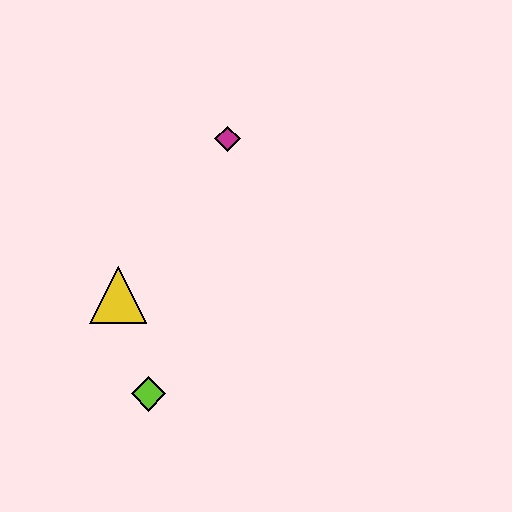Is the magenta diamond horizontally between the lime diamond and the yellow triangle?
No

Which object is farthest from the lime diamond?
The magenta diamond is farthest from the lime diamond.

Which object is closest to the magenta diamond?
The yellow triangle is closest to the magenta diamond.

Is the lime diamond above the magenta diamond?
No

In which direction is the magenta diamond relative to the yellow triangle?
The magenta diamond is above the yellow triangle.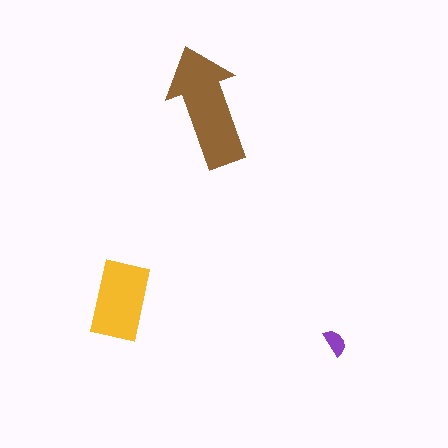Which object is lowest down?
The purple semicircle is bottommost.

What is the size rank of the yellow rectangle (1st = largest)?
2nd.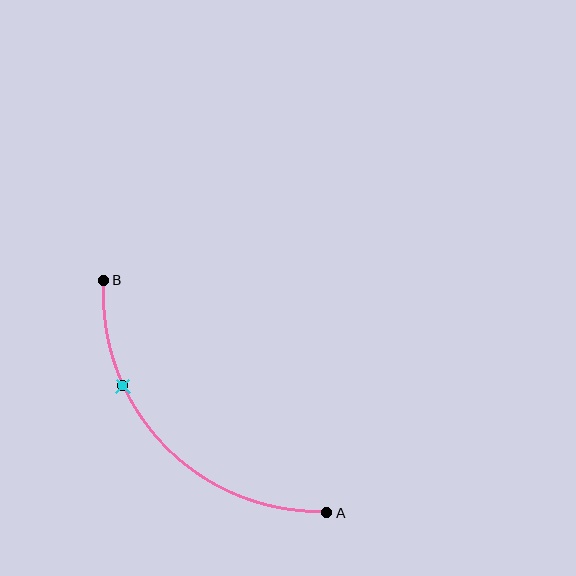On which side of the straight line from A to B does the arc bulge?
The arc bulges below and to the left of the straight line connecting A and B.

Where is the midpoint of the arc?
The arc midpoint is the point on the curve farthest from the straight line joining A and B. It sits below and to the left of that line.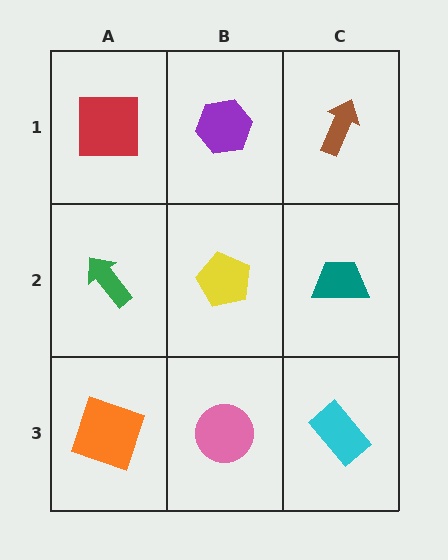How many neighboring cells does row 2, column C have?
3.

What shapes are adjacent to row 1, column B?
A yellow pentagon (row 2, column B), a red square (row 1, column A), a brown arrow (row 1, column C).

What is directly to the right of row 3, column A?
A pink circle.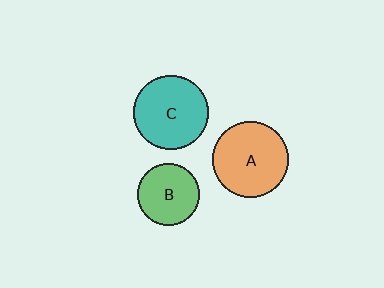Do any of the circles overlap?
No, none of the circles overlap.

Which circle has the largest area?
Circle A (orange).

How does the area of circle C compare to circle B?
Approximately 1.5 times.